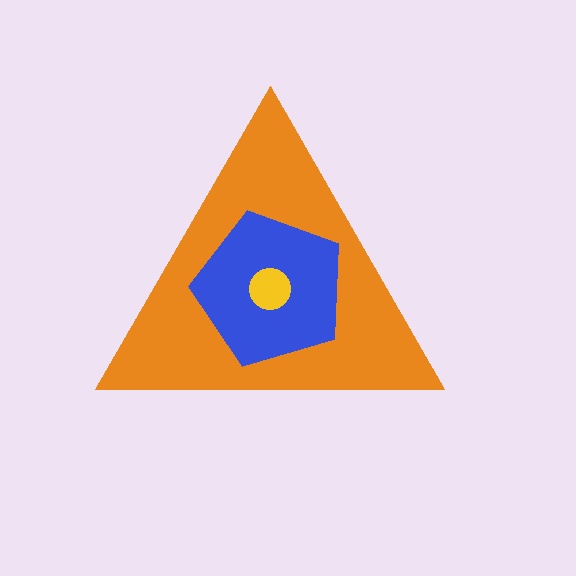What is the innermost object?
The yellow circle.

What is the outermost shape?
The orange triangle.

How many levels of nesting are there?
3.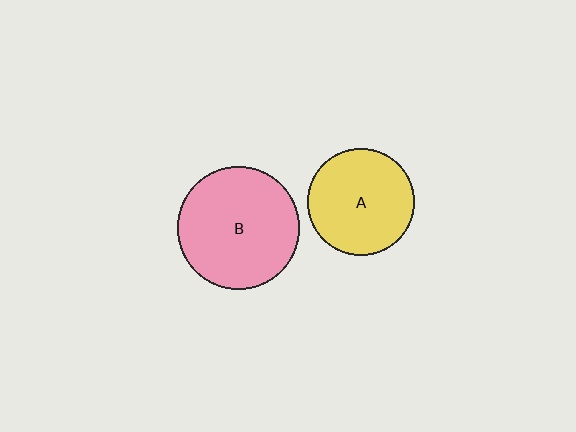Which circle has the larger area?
Circle B (pink).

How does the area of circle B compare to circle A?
Approximately 1.3 times.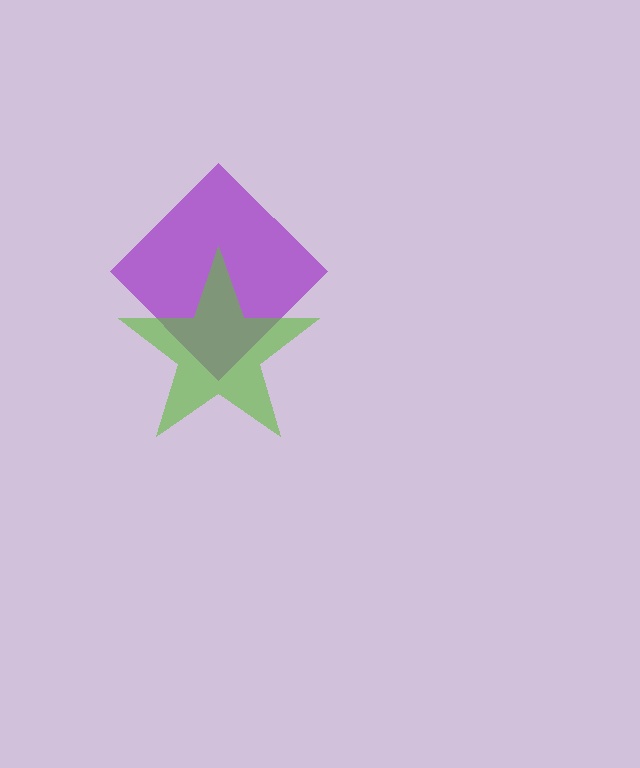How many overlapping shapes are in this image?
There are 2 overlapping shapes in the image.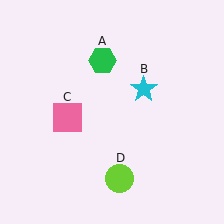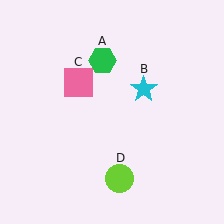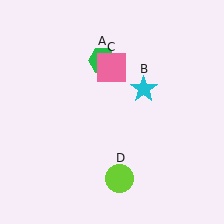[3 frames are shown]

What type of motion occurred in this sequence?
The pink square (object C) rotated clockwise around the center of the scene.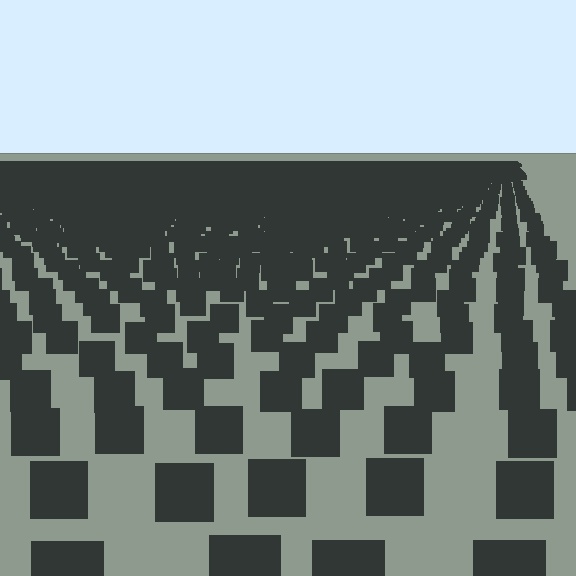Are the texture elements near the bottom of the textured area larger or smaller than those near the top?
Larger. Near the bottom, elements are closer to the viewer and appear at a bigger on-screen size.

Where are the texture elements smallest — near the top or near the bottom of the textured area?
Near the top.